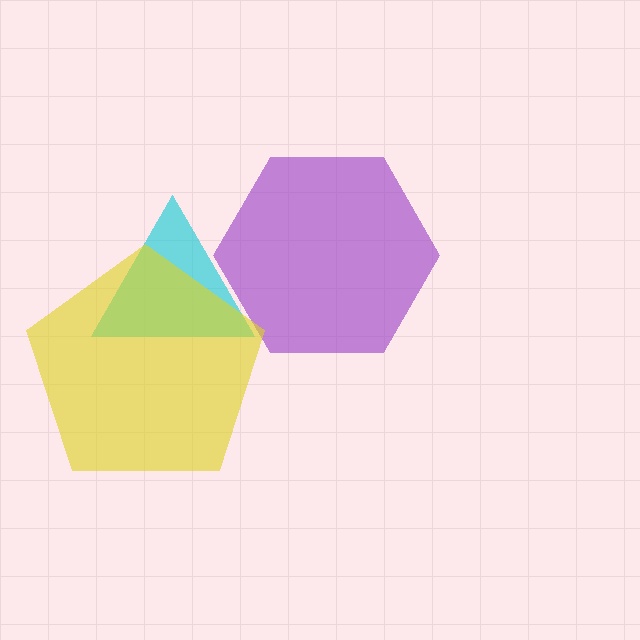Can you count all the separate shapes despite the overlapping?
Yes, there are 3 separate shapes.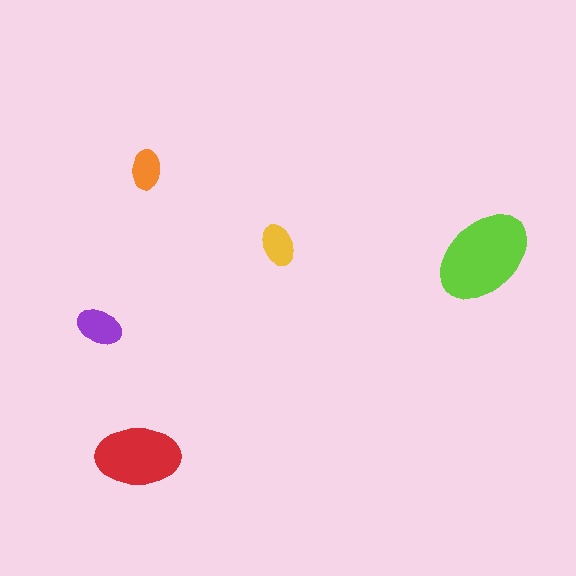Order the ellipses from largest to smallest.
the lime one, the red one, the purple one, the yellow one, the orange one.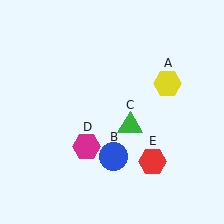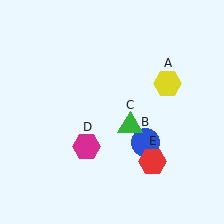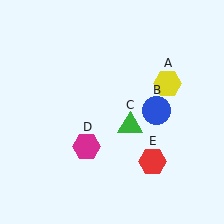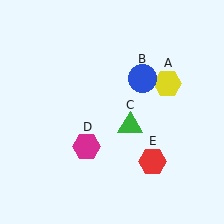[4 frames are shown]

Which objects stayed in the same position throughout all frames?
Yellow hexagon (object A) and green triangle (object C) and magenta hexagon (object D) and red hexagon (object E) remained stationary.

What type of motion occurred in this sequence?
The blue circle (object B) rotated counterclockwise around the center of the scene.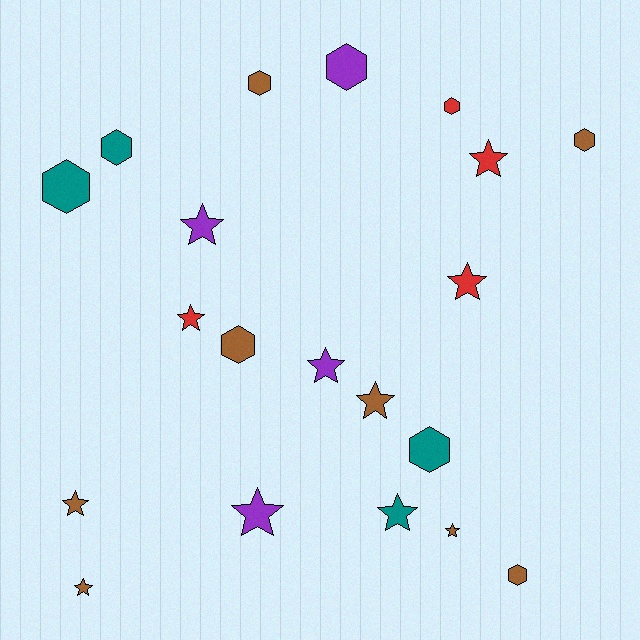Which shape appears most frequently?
Star, with 11 objects.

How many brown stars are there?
There are 4 brown stars.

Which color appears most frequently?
Brown, with 8 objects.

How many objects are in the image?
There are 20 objects.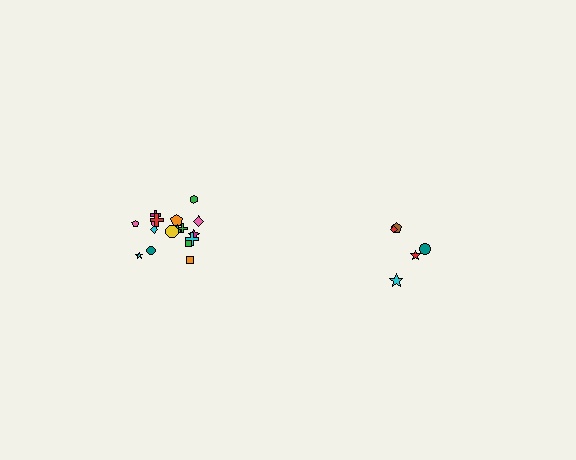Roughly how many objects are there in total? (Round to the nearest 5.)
Roughly 25 objects in total.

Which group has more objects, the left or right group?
The left group.